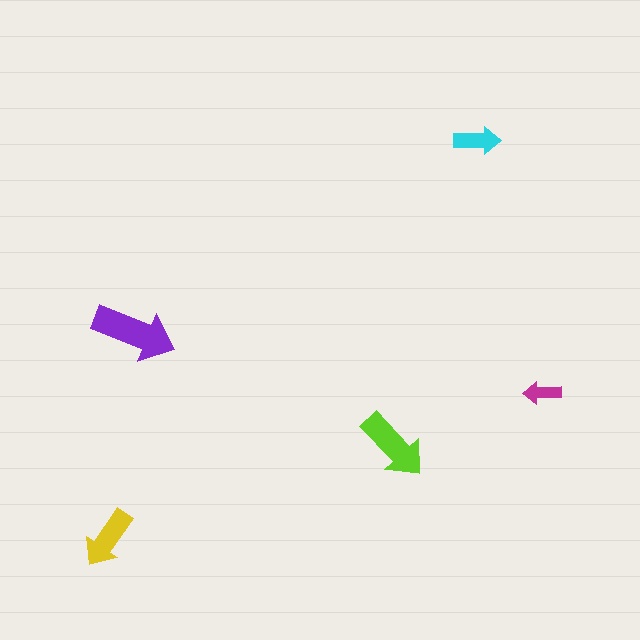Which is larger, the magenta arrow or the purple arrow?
The purple one.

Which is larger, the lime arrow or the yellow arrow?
The lime one.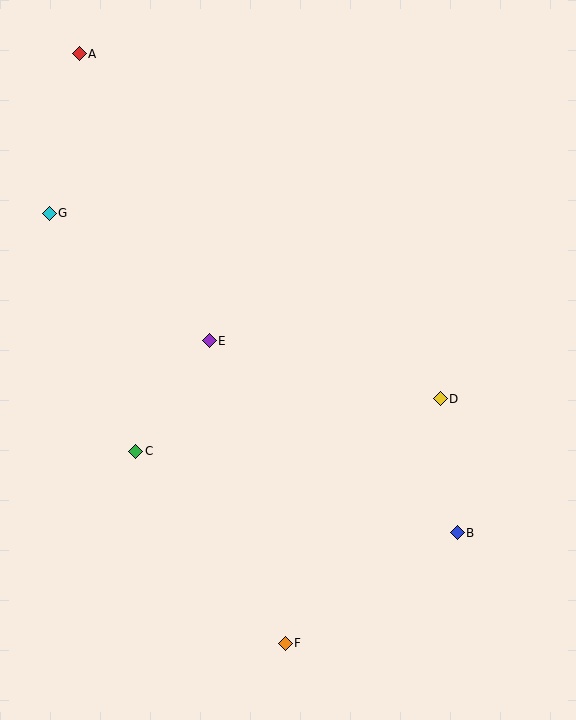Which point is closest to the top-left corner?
Point A is closest to the top-left corner.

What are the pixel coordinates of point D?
Point D is at (440, 399).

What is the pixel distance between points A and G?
The distance between A and G is 162 pixels.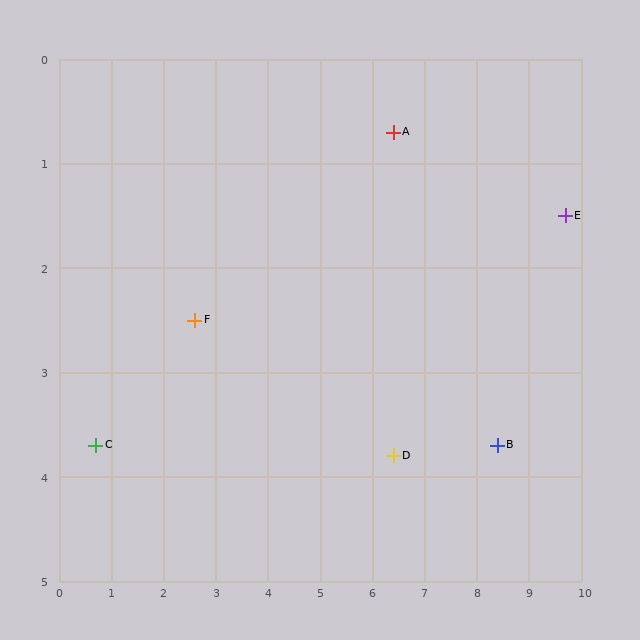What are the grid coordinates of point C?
Point C is at approximately (0.7, 3.7).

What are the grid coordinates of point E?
Point E is at approximately (9.7, 1.5).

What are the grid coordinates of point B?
Point B is at approximately (8.4, 3.7).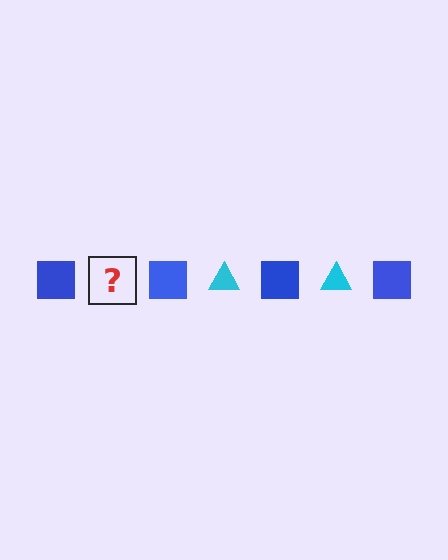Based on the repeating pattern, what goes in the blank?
The blank should be a cyan triangle.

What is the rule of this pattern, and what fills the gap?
The rule is that the pattern alternates between blue square and cyan triangle. The gap should be filled with a cyan triangle.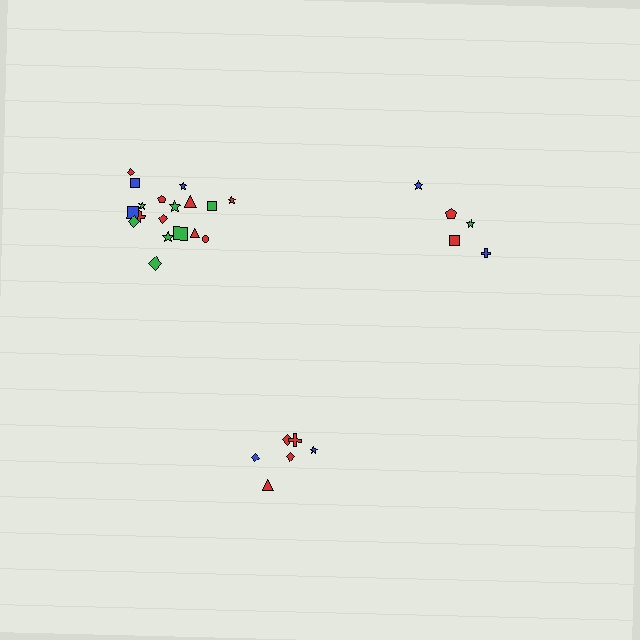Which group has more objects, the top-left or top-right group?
The top-left group.